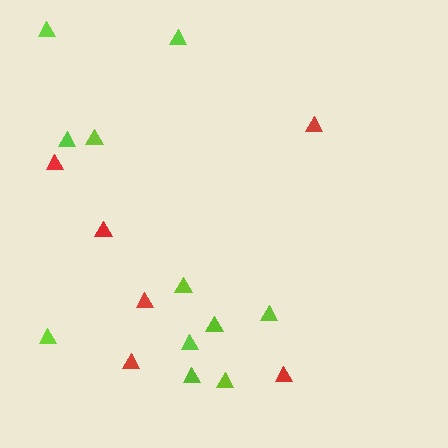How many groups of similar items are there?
There are 2 groups: one group of red triangles (6) and one group of lime triangles (11).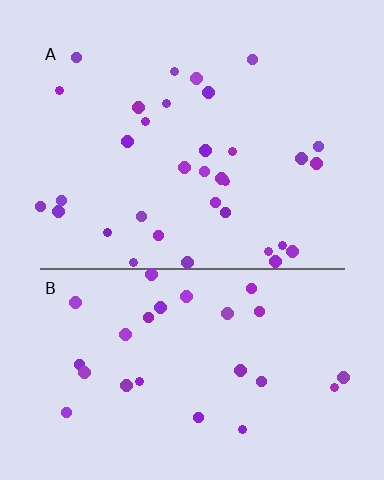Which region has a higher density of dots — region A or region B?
A (the top).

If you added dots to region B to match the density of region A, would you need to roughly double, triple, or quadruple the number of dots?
Approximately double.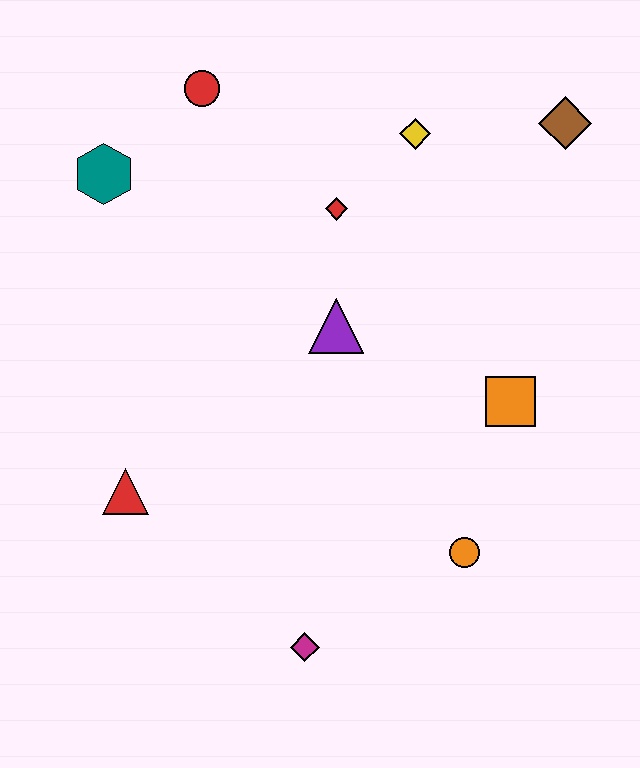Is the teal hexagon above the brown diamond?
No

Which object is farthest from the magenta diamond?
The brown diamond is farthest from the magenta diamond.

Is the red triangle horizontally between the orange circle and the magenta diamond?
No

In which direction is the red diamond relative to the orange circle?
The red diamond is above the orange circle.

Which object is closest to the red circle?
The teal hexagon is closest to the red circle.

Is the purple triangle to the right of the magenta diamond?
Yes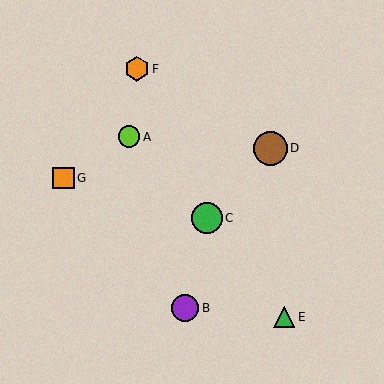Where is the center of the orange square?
The center of the orange square is at (64, 178).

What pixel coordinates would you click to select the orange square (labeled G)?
Click at (64, 178) to select the orange square G.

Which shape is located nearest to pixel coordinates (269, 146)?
The brown circle (labeled D) at (270, 148) is nearest to that location.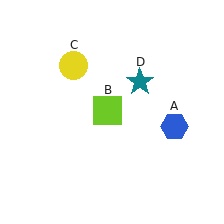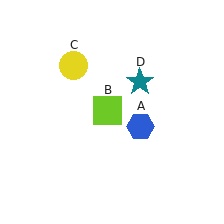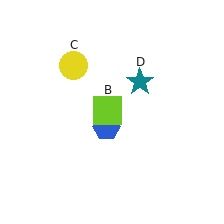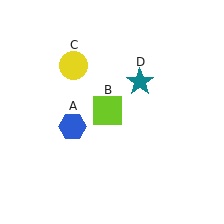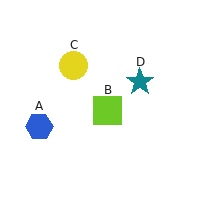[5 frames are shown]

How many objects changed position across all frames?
1 object changed position: blue hexagon (object A).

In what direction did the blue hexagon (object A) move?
The blue hexagon (object A) moved left.